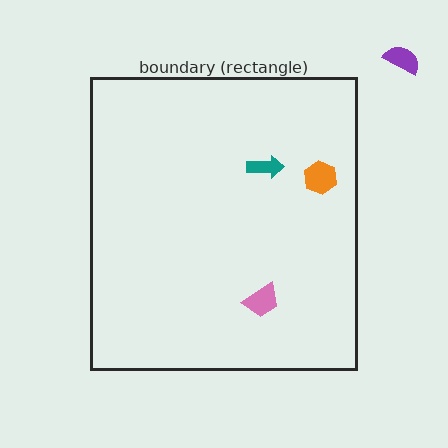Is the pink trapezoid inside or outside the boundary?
Inside.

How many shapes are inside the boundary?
3 inside, 1 outside.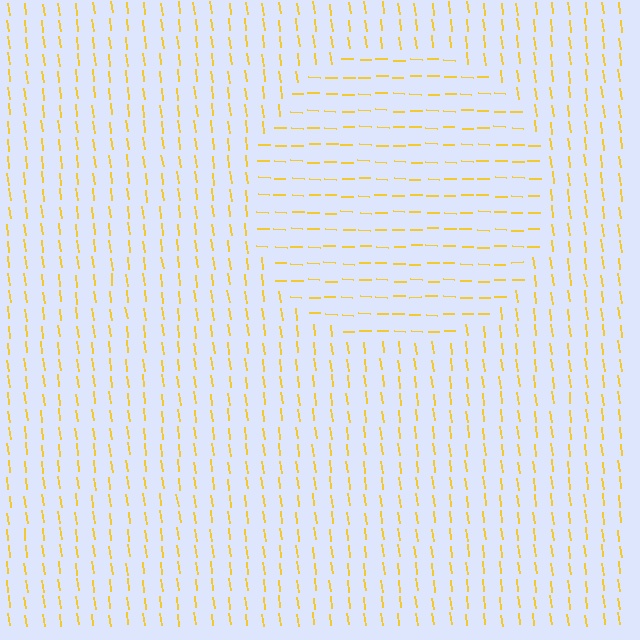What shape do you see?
I see a circle.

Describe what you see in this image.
The image is filled with small yellow line segments. A circle region in the image has lines oriented differently from the surrounding lines, creating a visible texture boundary.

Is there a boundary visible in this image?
Yes, there is a texture boundary formed by a change in line orientation.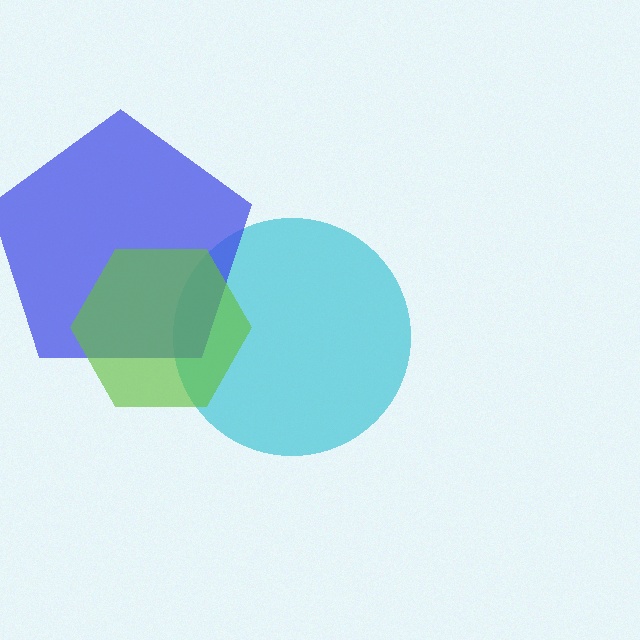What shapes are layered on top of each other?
The layered shapes are: a cyan circle, a blue pentagon, a lime hexagon.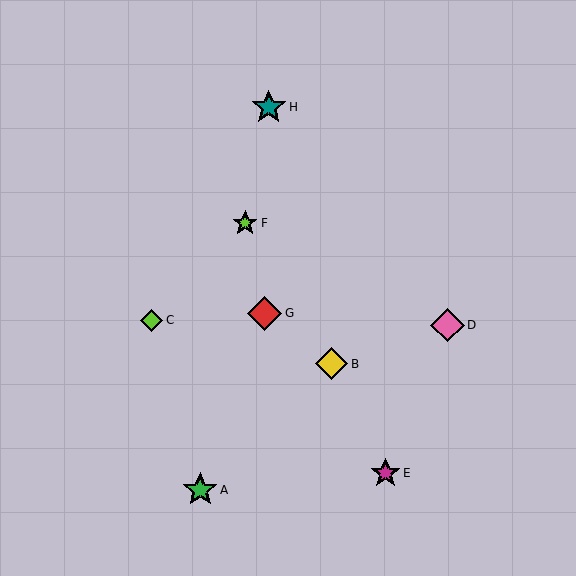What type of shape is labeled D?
Shape D is a pink diamond.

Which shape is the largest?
The red diamond (labeled G) is the largest.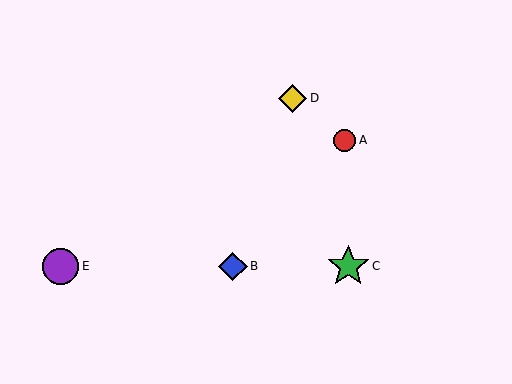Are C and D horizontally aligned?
No, C is at y≈266 and D is at y≈98.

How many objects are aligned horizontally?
3 objects (B, C, E) are aligned horizontally.